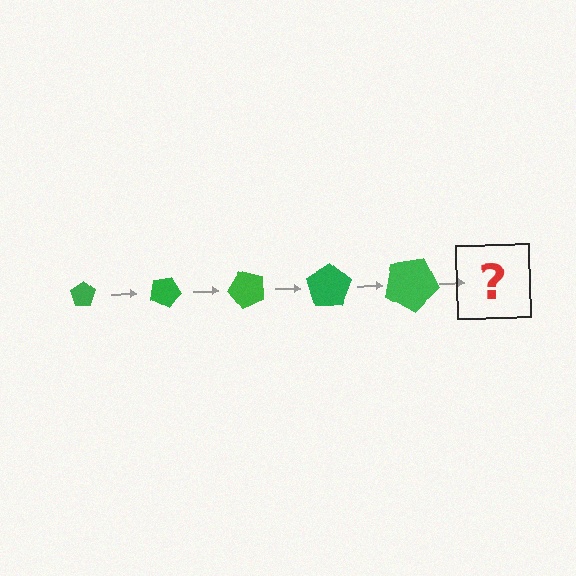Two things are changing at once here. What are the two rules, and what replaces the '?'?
The two rules are that the pentagon grows larger each step and it rotates 25 degrees each step. The '?' should be a pentagon, larger than the previous one and rotated 125 degrees from the start.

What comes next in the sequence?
The next element should be a pentagon, larger than the previous one and rotated 125 degrees from the start.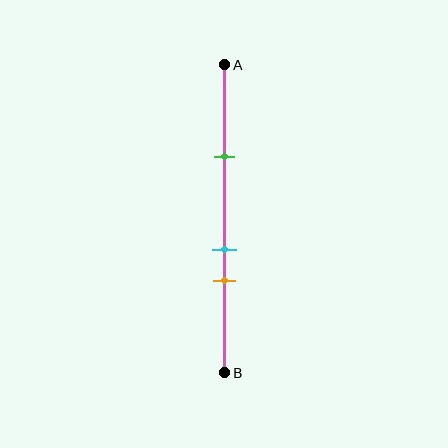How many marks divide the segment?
There are 3 marks dividing the segment.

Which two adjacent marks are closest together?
The cyan and orange marks are the closest adjacent pair.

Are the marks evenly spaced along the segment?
No, the marks are not evenly spaced.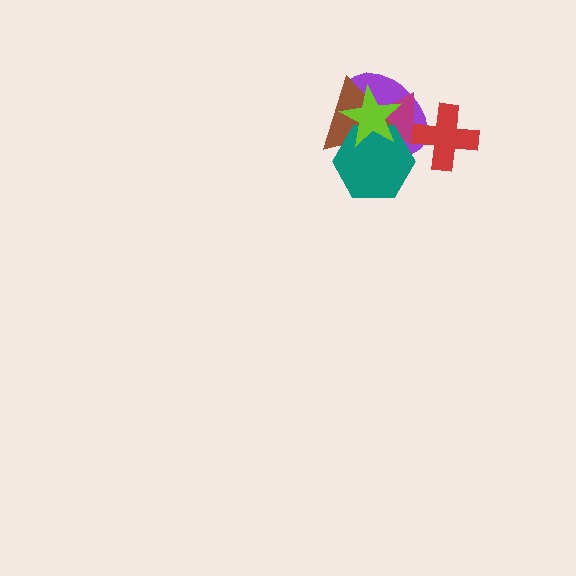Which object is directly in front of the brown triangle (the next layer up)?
The teal hexagon is directly in front of the brown triangle.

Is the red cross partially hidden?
No, no other shape covers it.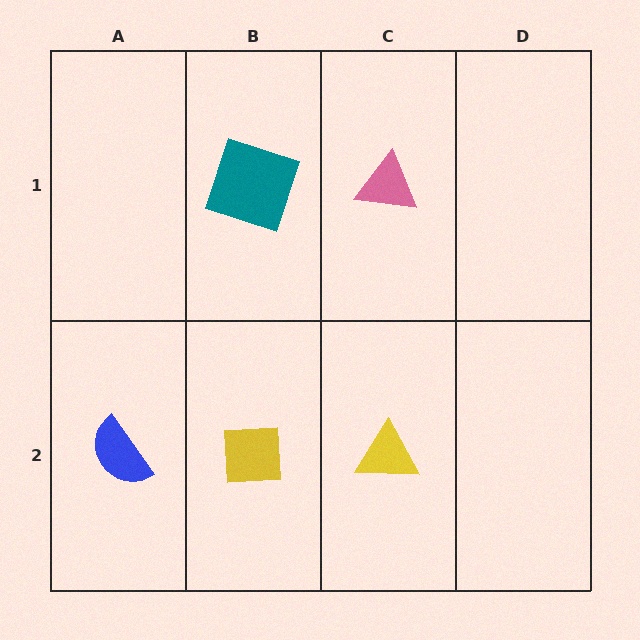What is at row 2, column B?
A yellow square.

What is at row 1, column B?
A teal square.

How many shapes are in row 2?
3 shapes.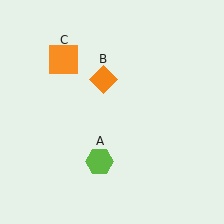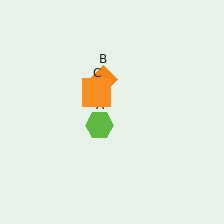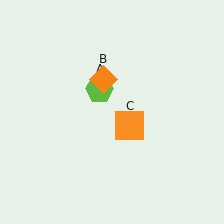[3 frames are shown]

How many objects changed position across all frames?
2 objects changed position: lime hexagon (object A), orange square (object C).